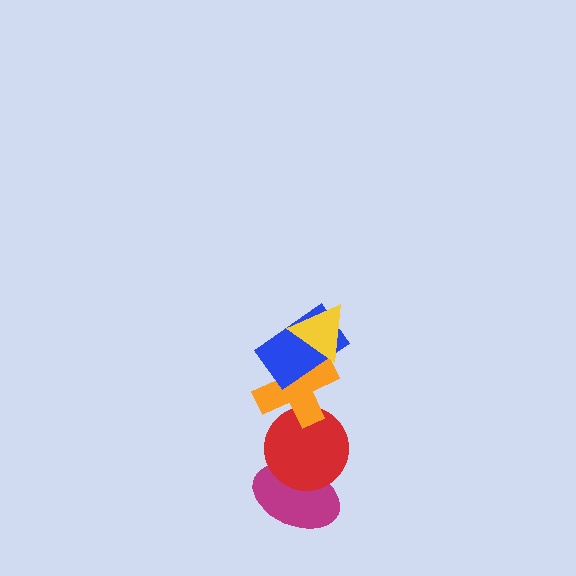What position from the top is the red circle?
The red circle is 4th from the top.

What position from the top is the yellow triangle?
The yellow triangle is 1st from the top.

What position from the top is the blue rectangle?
The blue rectangle is 2nd from the top.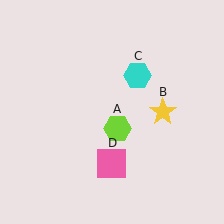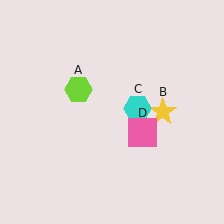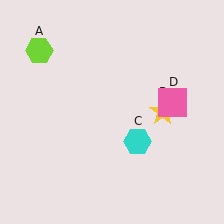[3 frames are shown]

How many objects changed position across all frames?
3 objects changed position: lime hexagon (object A), cyan hexagon (object C), pink square (object D).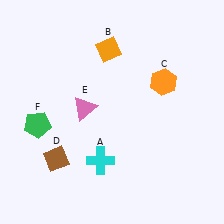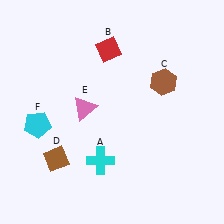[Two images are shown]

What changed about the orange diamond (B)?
In Image 1, B is orange. In Image 2, it changed to red.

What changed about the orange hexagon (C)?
In Image 1, C is orange. In Image 2, it changed to brown.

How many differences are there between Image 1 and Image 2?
There are 3 differences between the two images.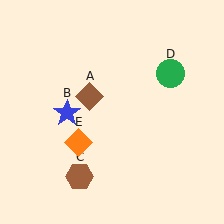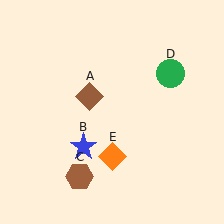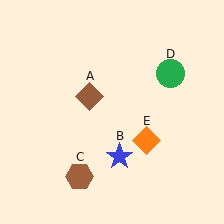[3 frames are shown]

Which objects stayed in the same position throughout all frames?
Brown diamond (object A) and brown hexagon (object C) and green circle (object D) remained stationary.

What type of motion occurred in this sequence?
The blue star (object B), orange diamond (object E) rotated counterclockwise around the center of the scene.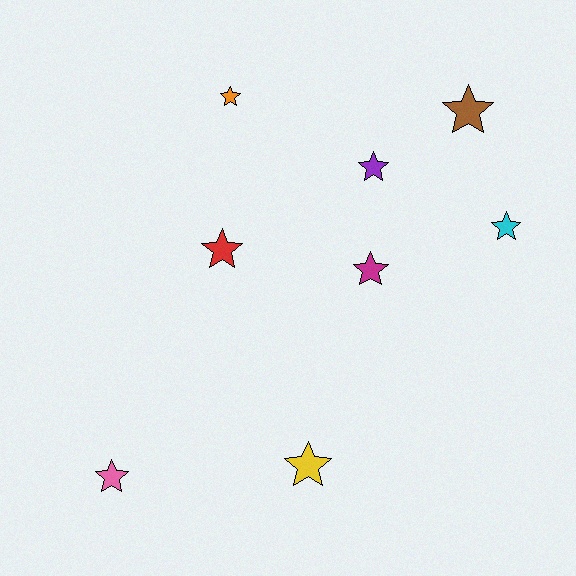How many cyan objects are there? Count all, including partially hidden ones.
There is 1 cyan object.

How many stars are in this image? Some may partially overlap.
There are 8 stars.